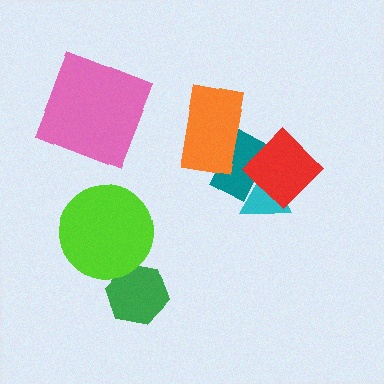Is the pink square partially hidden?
No, no other shape covers it.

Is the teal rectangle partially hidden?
Yes, it is partially covered by another shape.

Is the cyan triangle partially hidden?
Yes, it is partially covered by another shape.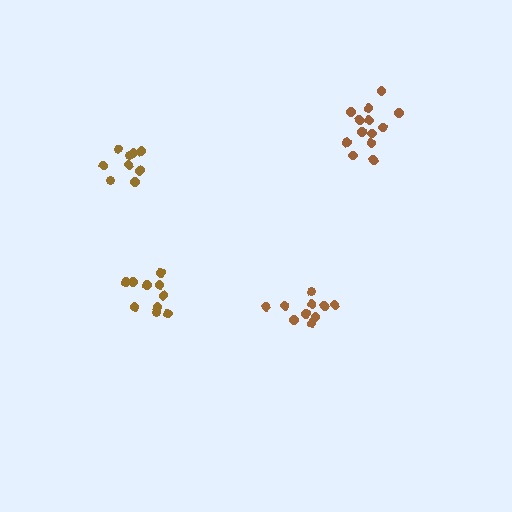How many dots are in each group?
Group 1: 10 dots, Group 2: 13 dots, Group 3: 10 dots, Group 4: 9 dots (42 total).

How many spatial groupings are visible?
There are 4 spatial groupings.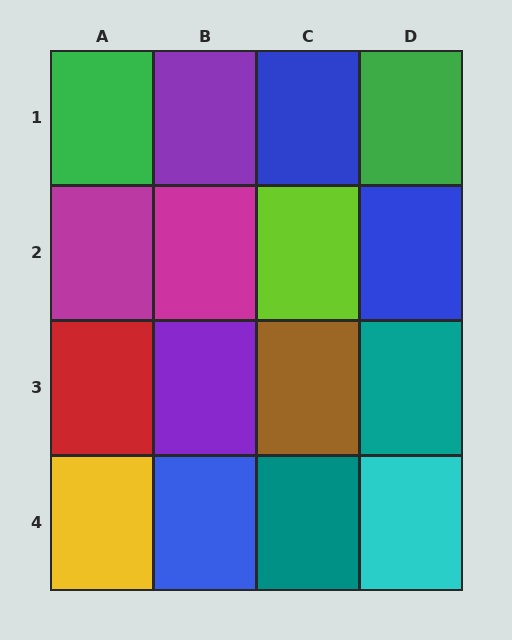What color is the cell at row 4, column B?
Blue.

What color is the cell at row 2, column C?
Lime.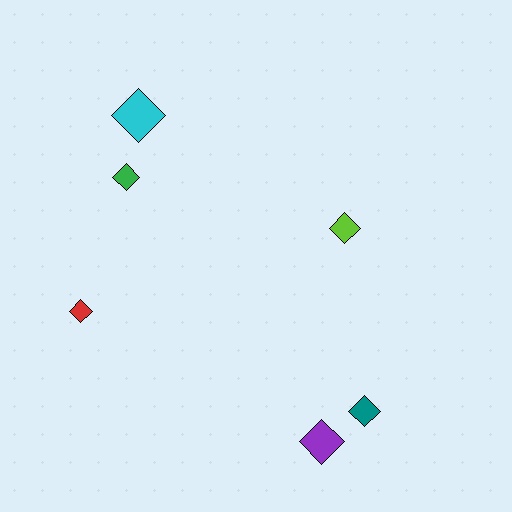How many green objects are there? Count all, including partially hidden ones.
There is 1 green object.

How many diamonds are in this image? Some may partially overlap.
There are 6 diamonds.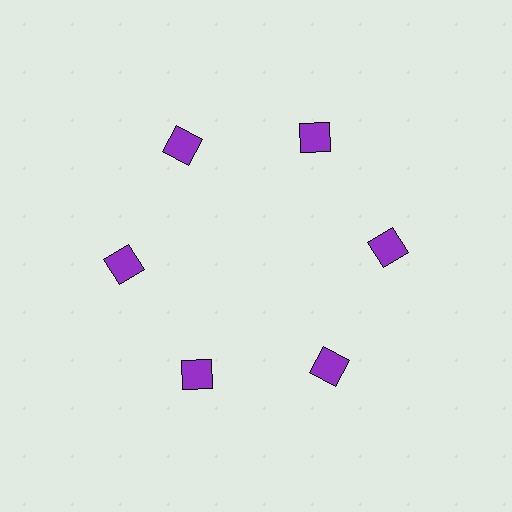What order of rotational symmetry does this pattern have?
This pattern has 6-fold rotational symmetry.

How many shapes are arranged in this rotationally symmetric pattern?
There are 6 shapes, arranged in 6 groups of 1.